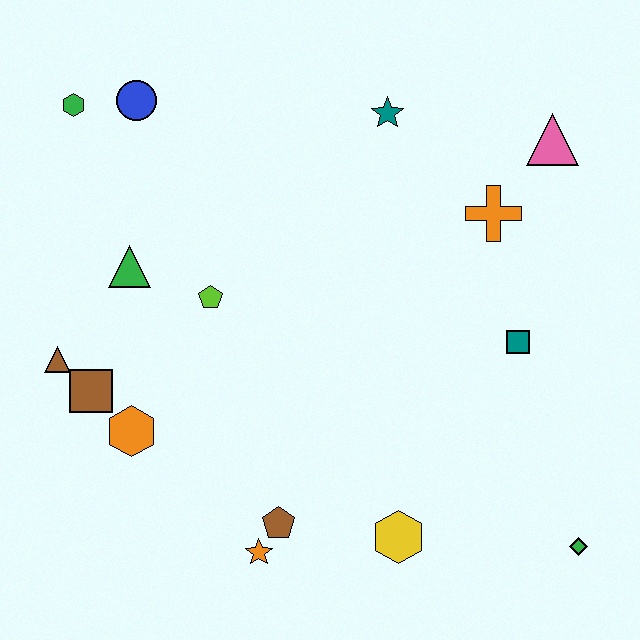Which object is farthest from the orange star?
The pink triangle is farthest from the orange star.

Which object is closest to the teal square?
The orange cross is closest to the teal square.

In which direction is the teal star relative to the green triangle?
The teal star is to the right of the green triangle.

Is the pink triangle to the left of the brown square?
No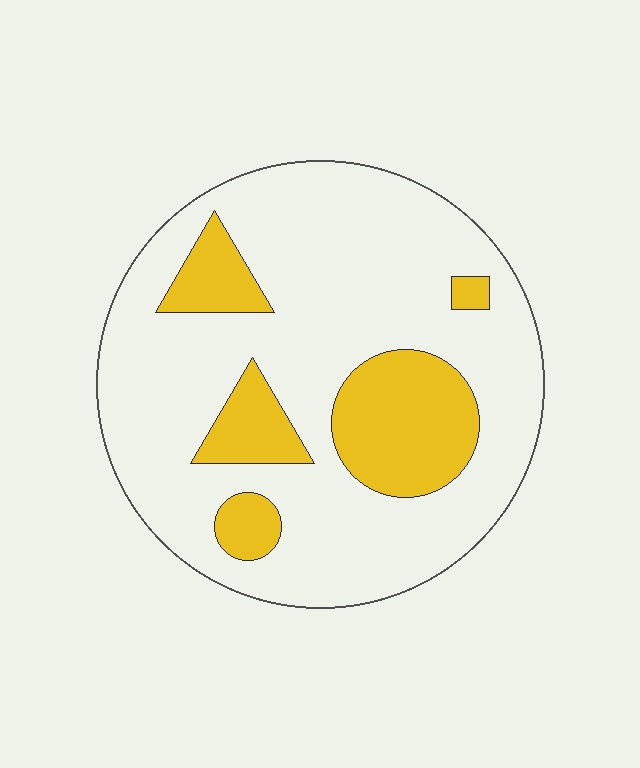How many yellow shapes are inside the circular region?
5.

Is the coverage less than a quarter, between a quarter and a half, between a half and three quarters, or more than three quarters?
Less than a quarter.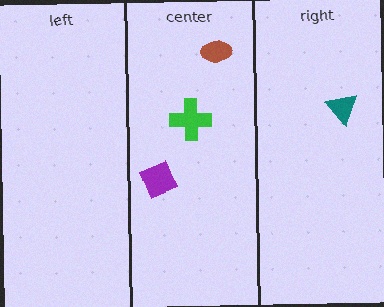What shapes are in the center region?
The brown ellipse, the purple square, the green cross.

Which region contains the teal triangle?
The right region.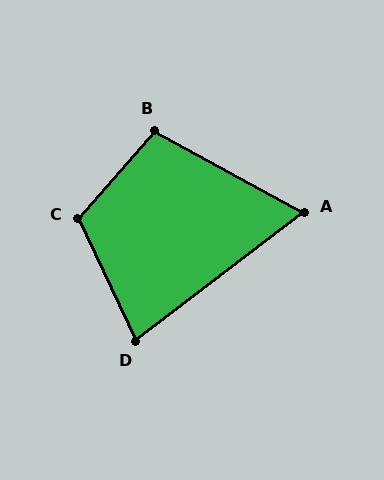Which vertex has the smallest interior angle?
A, at approximately 66 degrees.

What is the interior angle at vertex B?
Approximately 102 degrees (obtuse).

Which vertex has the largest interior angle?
C, at approximately 114 degrees.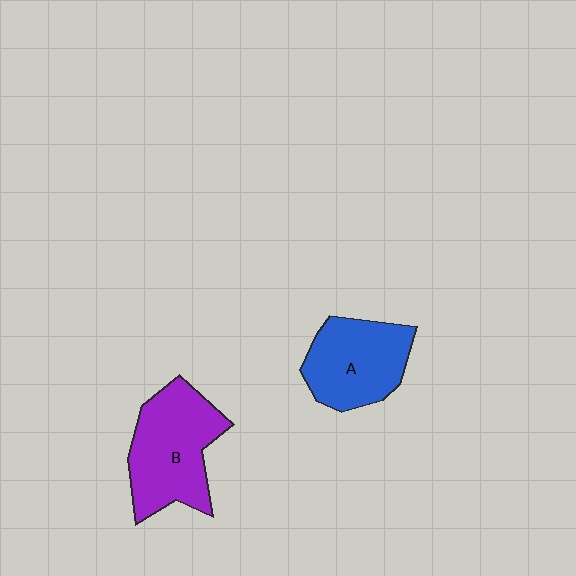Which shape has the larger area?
Shape B (purple).